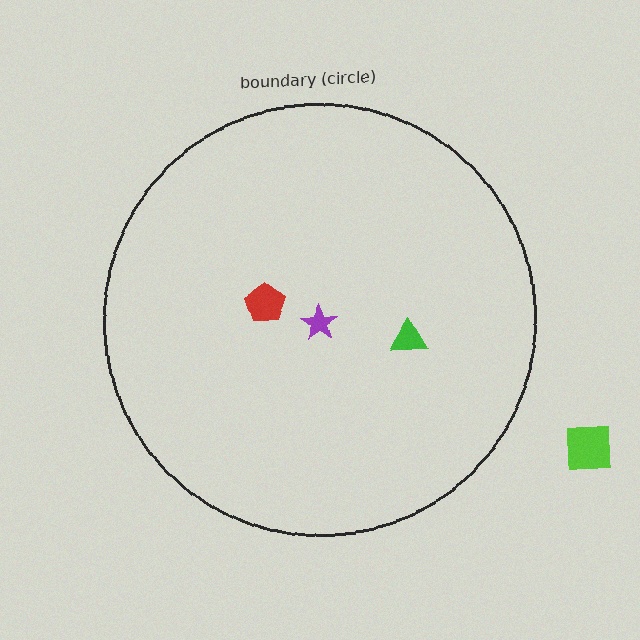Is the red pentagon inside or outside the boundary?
Inside.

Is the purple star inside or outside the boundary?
Inside.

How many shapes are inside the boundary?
3 inside, 1 outside.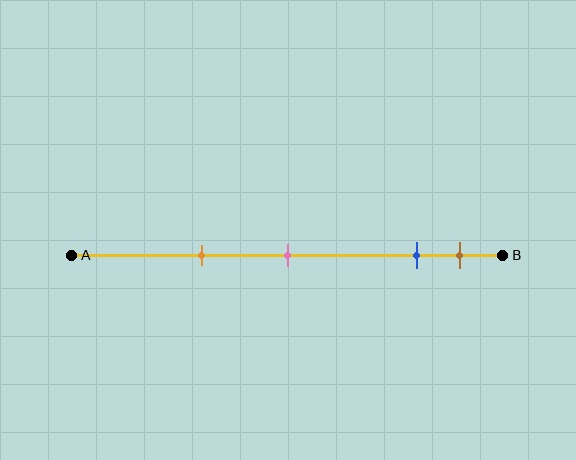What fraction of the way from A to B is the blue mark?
The blue mark is approximately 80% (0.8) of the way from A to B.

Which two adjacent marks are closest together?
The blue and brown marks are the closest adjacent pair.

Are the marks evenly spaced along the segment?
No, the marks are not evenly spaced.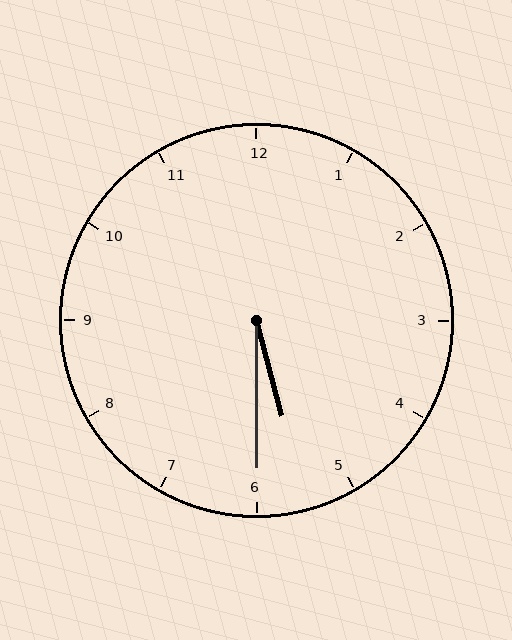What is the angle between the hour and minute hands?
Approximately 15 degrees.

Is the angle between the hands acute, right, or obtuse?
It is acute.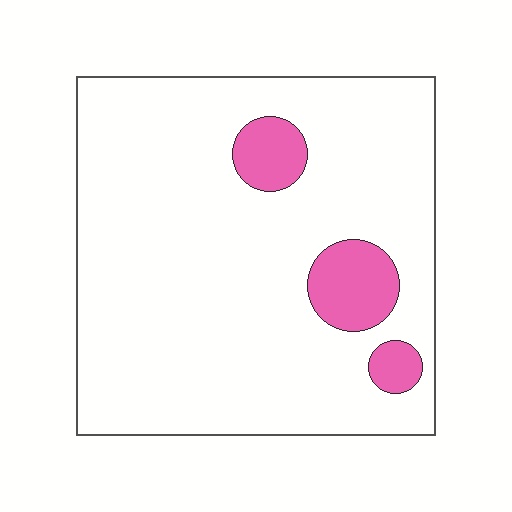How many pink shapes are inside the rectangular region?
3.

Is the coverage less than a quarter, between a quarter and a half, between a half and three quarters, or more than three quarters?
Less than a quarter.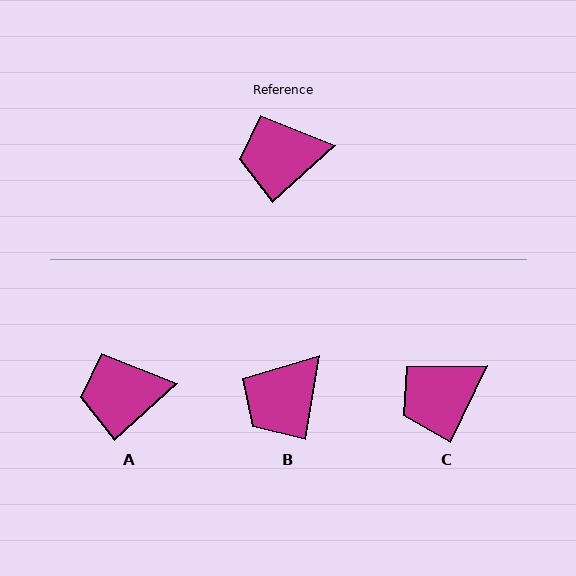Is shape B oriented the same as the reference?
No, it is off by about 38 degrees.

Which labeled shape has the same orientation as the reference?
A.